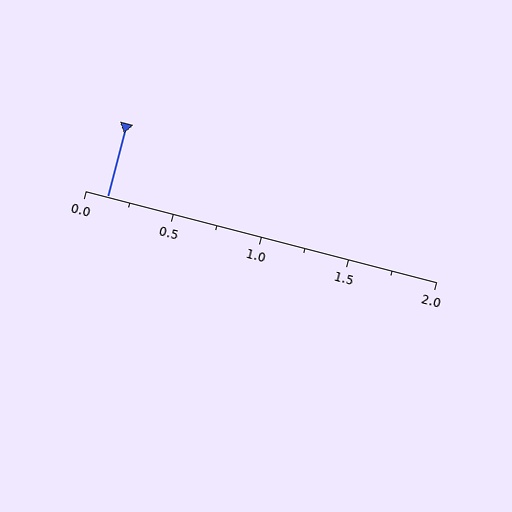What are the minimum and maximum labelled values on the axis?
The axis runs from 0.0 to 2.0.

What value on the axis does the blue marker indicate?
The marker indicates approximately 0.12.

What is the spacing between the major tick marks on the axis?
The major ticks are spaced 0.5 apart.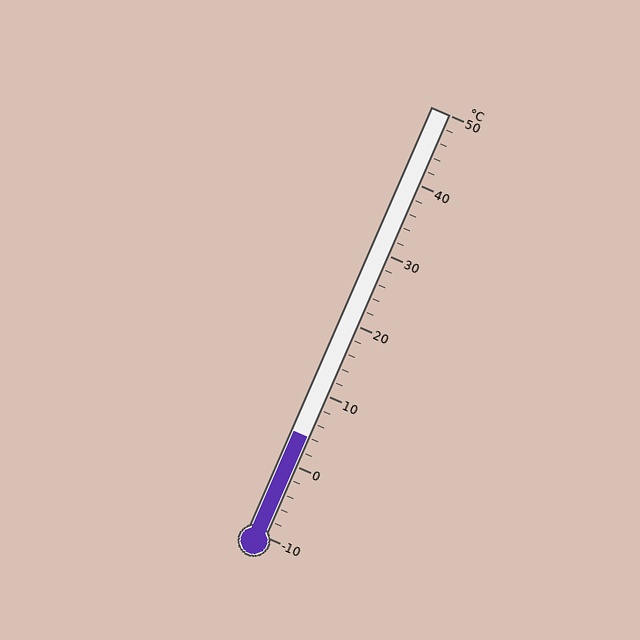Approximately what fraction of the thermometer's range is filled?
The thermometer is filled to approximately 25% of its range.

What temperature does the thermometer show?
The thermometer shows approximately 4°C.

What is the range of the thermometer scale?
The thermometer scale ranges from -10°C to 50°C.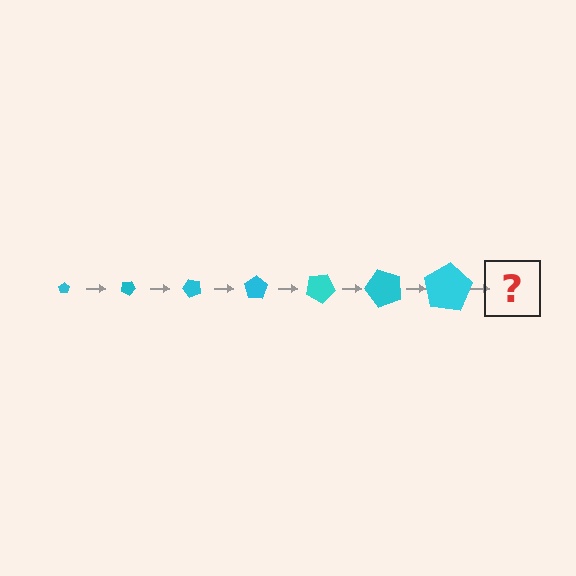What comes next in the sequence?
The next element should be a pentagon, larger than the previous one and rotated 175 degrees from the start.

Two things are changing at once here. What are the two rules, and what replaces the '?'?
The two rules are that the pentagon grows larger each step and it rotates 25 degrees each step. The '?' should be a pentagon, larger than the previous one and rotated 175 degrees from the start.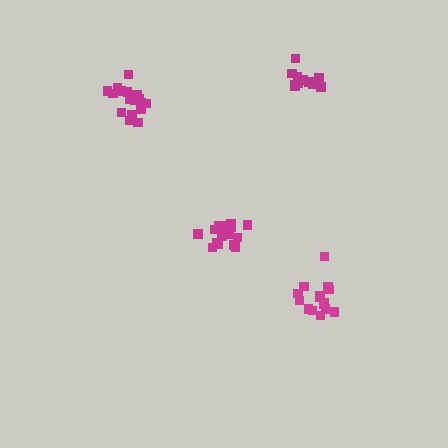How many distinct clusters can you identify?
There are 4 distinct clusters.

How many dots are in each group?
Group 1: 17 dots, Group 2: 18 dots, Group 3: 12 dots, Group 4: 16 dots (63 total).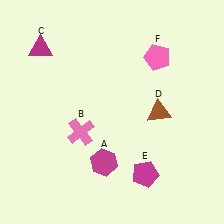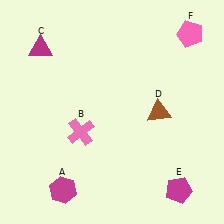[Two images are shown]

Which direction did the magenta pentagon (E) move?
The magenta pentagon (E) moved right.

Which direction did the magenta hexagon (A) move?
The magenta hexagon (A) moved left.